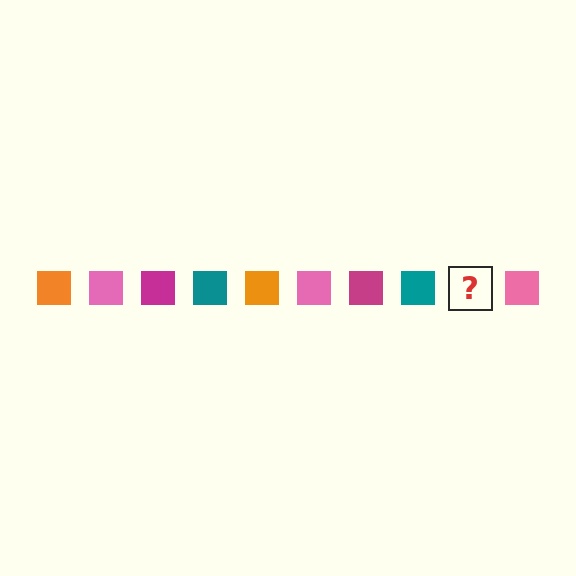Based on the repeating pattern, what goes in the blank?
The blank should be an orange square.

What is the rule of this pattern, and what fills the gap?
The rule is that the pattern cycles through orange, pink, magenta, teal squares. The gap should be filled with an orange square.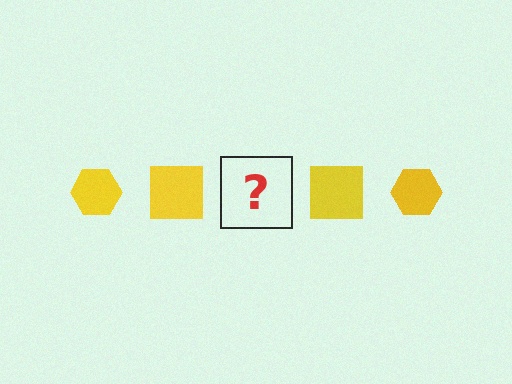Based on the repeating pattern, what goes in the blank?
The blank should be a yellow hexagon.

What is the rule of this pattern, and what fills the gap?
The rule is that the pattern cycles through hexagon, square shapes in yellow. The gap should be filled with a yellow hexagon.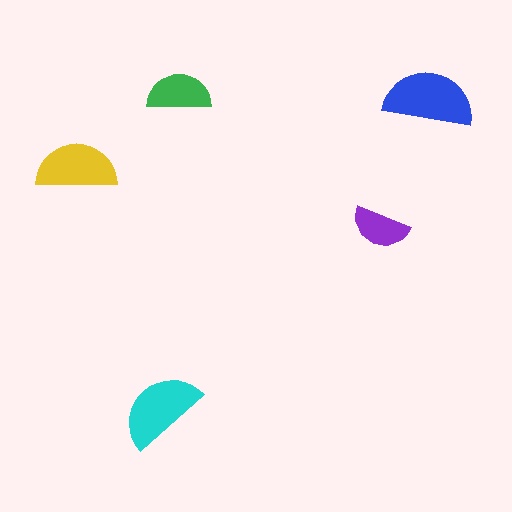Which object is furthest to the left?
The yellow semicircle is leftmost.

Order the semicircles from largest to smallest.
the blue one, the cyan one, the yellow one, the green one, the purple one.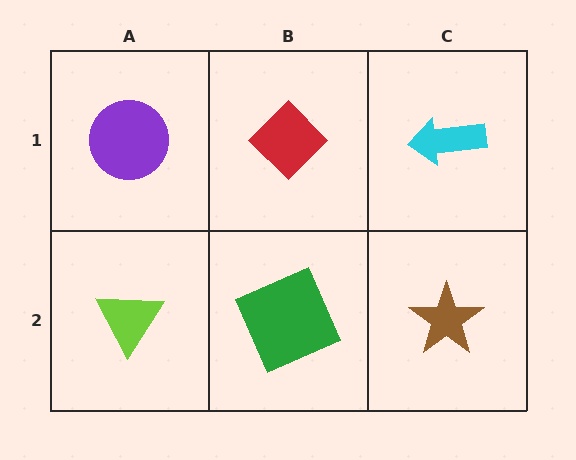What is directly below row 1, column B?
A green square.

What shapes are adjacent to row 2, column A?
A purple circle (row 1, column A), a green square (row 2, column B).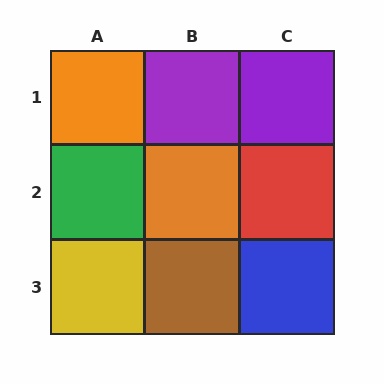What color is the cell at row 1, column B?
Purple.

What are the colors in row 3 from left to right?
Yellow, brown, blue.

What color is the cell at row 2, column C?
Red.